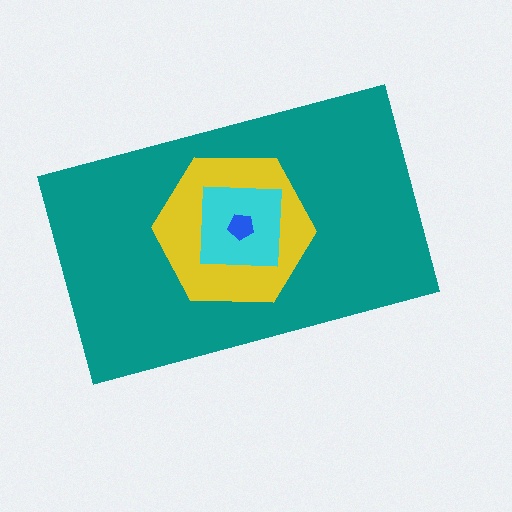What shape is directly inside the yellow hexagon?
The cyan square.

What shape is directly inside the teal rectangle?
The yellow hexagon.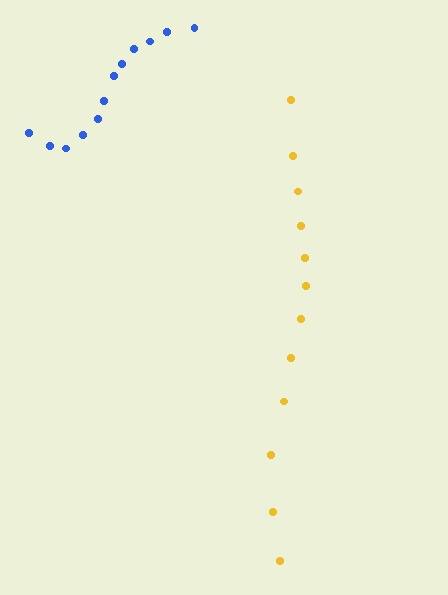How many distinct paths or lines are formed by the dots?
There are 2 distinct paths.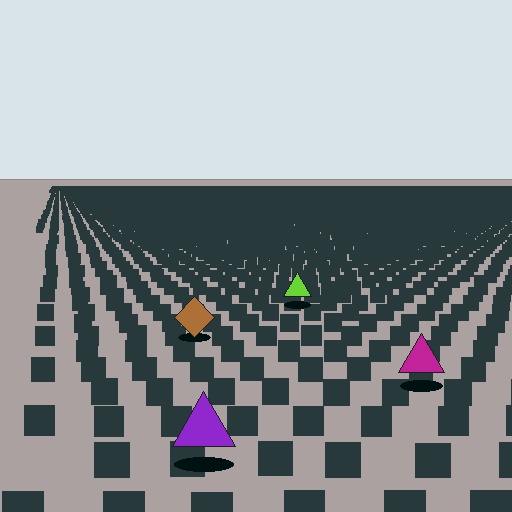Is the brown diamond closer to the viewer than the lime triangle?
Yes. The brown diamond is closer — you can tell from the texture gradient: the ground texture is coarser near it.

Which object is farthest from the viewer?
The lime triangle is farthest from the viewer. It appears smaller and the ground texture around it is denser.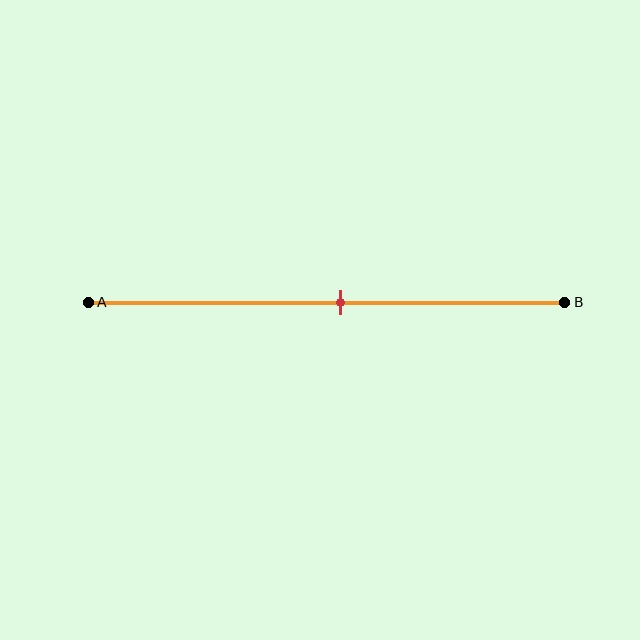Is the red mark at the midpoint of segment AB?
Yes, the mark is approximately at the midpoint.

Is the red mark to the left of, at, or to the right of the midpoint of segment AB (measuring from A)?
The red mark is approximately at the midpoint of segment AB.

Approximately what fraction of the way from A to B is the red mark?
The red mark is approximately 55% of the way from A to B.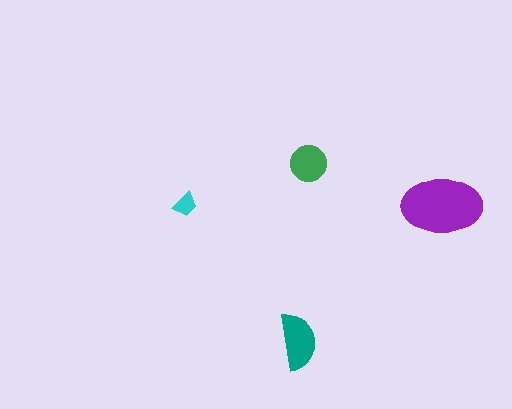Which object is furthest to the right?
The purple ellipse is rightmost.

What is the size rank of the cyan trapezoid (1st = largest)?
4th.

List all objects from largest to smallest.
The purple ellipse, the teal semicircle, the green circle, the cyan trapezoid.